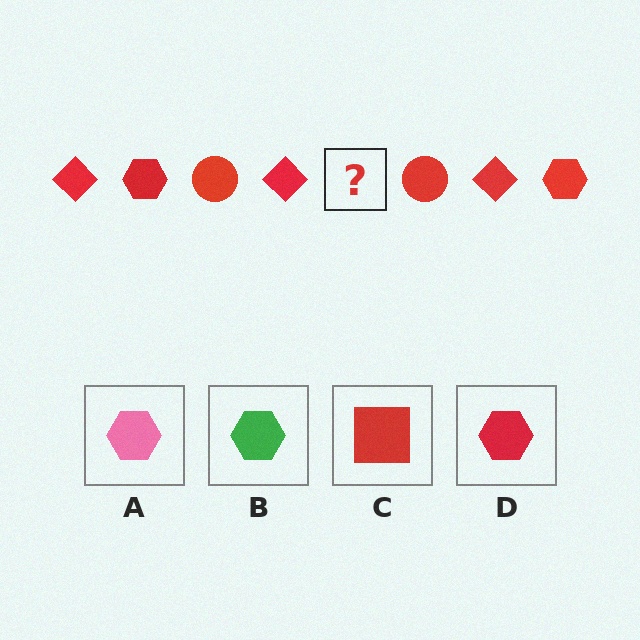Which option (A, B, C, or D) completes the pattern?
D.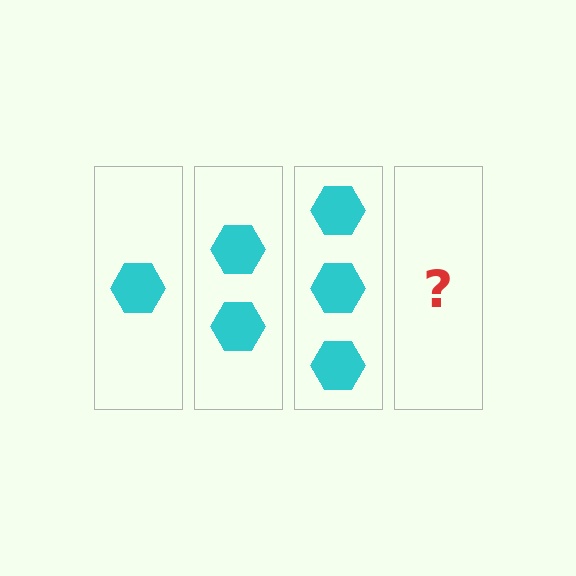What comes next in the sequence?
The next element should be 4 hexagons.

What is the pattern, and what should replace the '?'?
The pattern is that each step adds one more hexagon. The '?' should be 4 hexagons.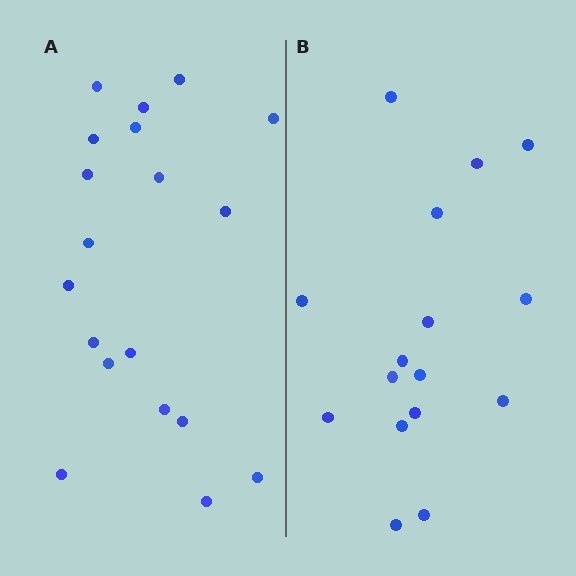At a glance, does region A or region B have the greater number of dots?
Region A (the left region) has more dots.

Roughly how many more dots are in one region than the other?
Region A has just a few more — roughly 2 or 3 more dots than region B.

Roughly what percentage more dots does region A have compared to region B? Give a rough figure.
About 20% more.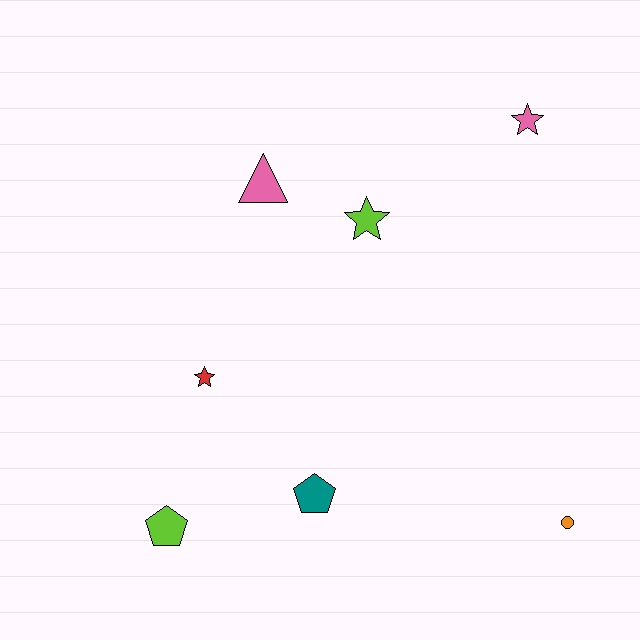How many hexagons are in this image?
There are no hexagons.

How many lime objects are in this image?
There are 2 lime objects.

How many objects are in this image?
There are 7 objects.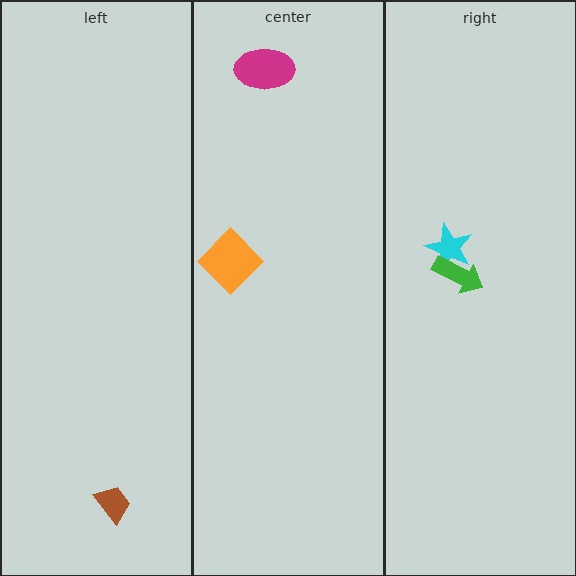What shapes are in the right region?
The cyan star, the green arrow.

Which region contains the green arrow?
The right region.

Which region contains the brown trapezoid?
The left region.